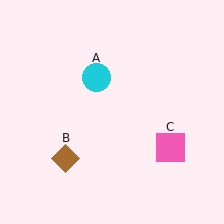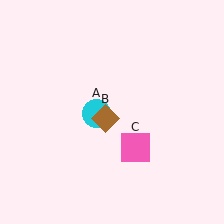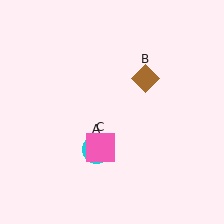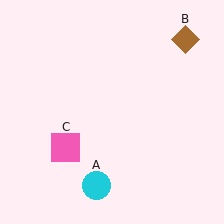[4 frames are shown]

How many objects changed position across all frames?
3 objects changed position: cyan circle (object A), brown diamond (object B), pink square (object C).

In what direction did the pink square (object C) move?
The pink square (object C) moved left.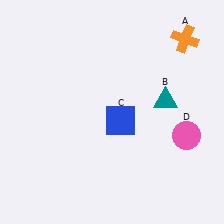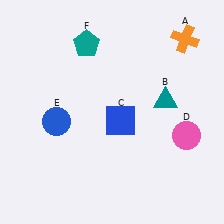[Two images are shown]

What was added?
A blue circle (E), a teal pentagon (F) were added in Image 2.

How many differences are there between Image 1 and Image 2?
There are 2 differences between the two images.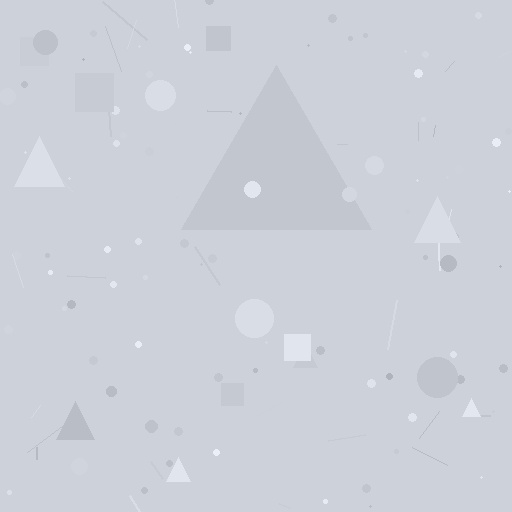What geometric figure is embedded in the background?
A triangle is embedded in the background.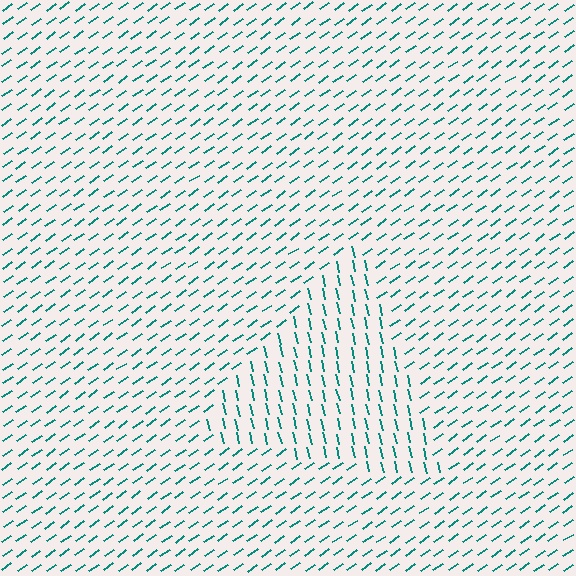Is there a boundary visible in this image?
Yes, there is a texture boundary formed by a change in line orientation.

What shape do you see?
I see a triangle.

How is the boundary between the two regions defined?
The boundary is defined purely by a change in line orientation (approximately 69 degrees difference). All lines are the same color and thickness.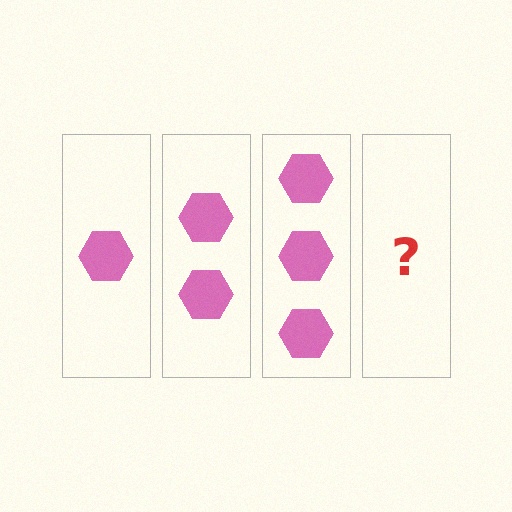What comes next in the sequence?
The next element should be 4 hexagons.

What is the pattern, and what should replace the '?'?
The pattern is that each step adds one more hexagon. The '?' should be 4 hexagons.